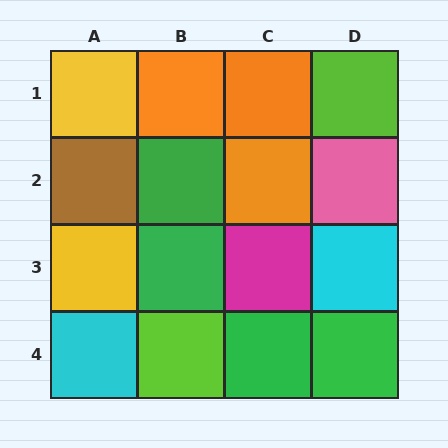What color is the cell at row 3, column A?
Yellow.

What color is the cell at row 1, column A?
Yellow.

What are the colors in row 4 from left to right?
Cyan, lime, green, green.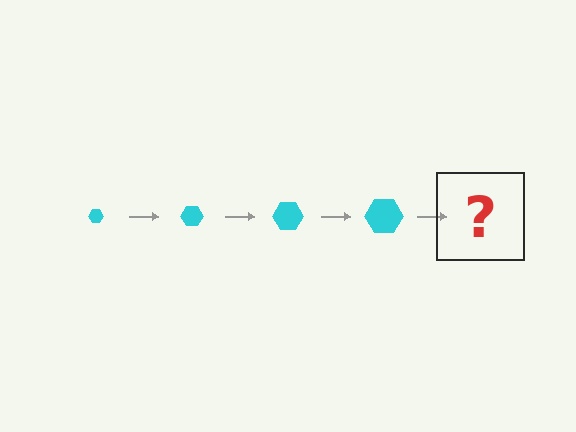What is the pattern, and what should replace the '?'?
The pattern is that the hexagon gets progressively larger each step. The '?' should be a cyan hexagon, larger than the previous one.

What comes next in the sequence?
The next element should be a cyan hexagon, larger than the previous one.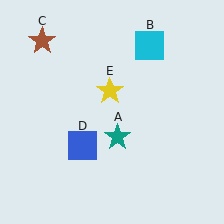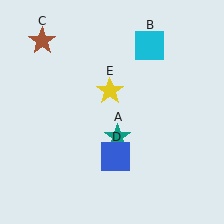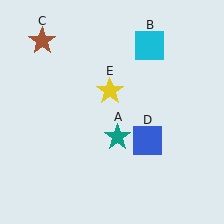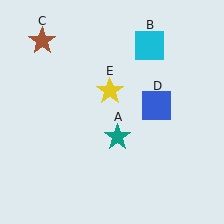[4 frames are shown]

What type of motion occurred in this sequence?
The blue square (object D) rotated counterclockwise around the center of the scene.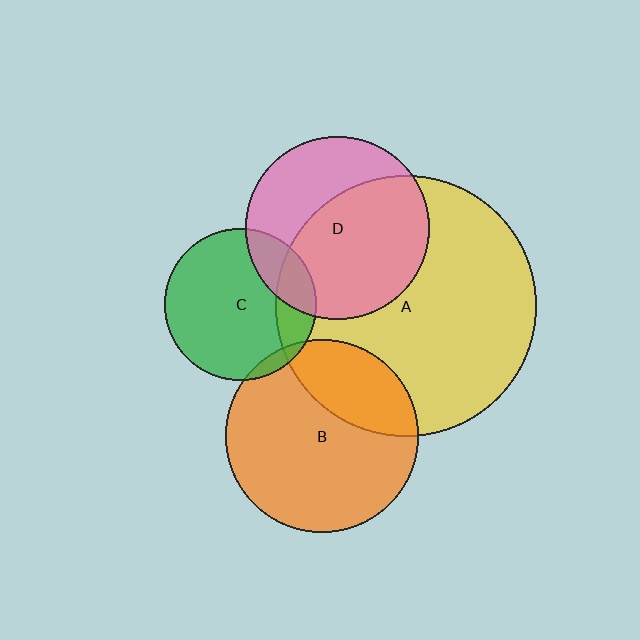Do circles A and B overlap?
Yes.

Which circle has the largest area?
Circle A (yellow).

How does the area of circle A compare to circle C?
Approximately 3.0 times.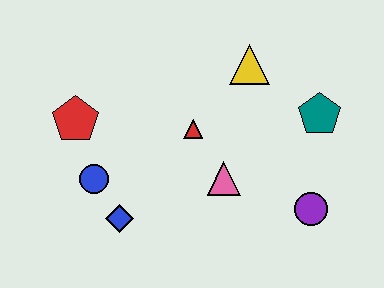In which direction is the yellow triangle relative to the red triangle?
The yellow triangle is above the red triangle.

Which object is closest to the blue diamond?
The blue circle is closest to the blue diamond.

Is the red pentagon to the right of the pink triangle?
No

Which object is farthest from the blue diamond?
The teal pentagon is farthest from the blue diamond.